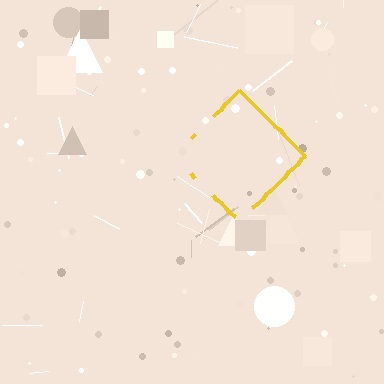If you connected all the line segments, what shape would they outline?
They would outline a diamond.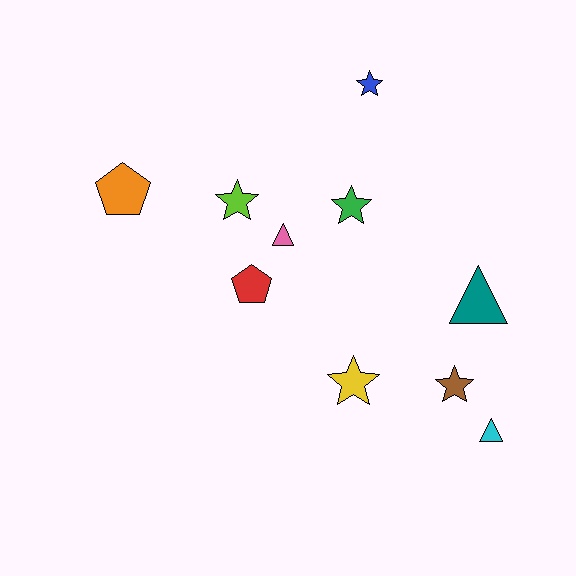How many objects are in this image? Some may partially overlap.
There are 10 objects.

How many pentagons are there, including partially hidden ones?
There are 2 pentagons.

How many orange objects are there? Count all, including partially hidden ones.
There is 1 orange object.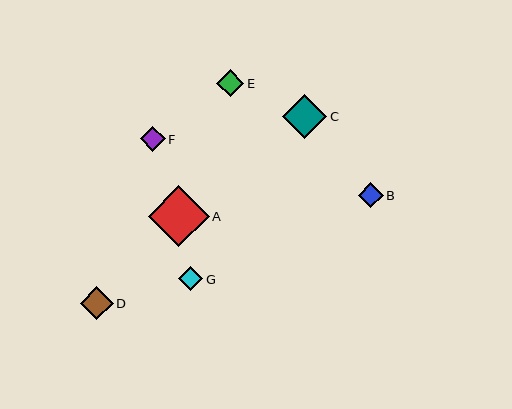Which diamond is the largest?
Diamond A is the largest with a size of approximately 61 pixels.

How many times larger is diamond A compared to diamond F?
Diamond A is approximately 2.4 times the size of diamond F.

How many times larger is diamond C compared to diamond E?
Diamond C is approximately 1.7 times the size of diamond E.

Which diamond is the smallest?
Diamond G is the smallest with a size of approximately 24 pixels.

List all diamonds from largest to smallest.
From largest to smallest: A, C, D, E, F, B, G.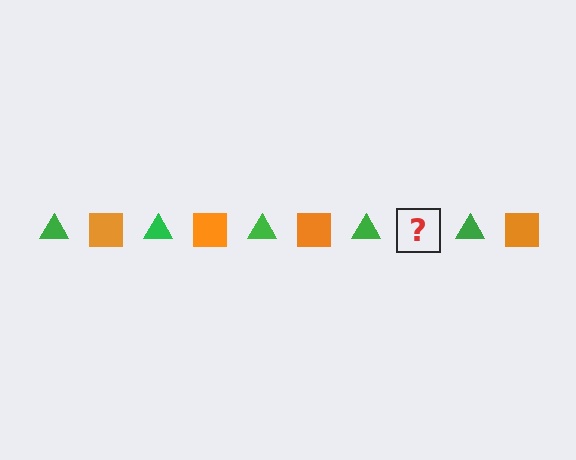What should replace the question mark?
The question mark should be replaced with an orange square.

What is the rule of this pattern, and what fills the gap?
The rule is that the pattern alternates between green triangle and orange square. The gap should be filled with an orange square.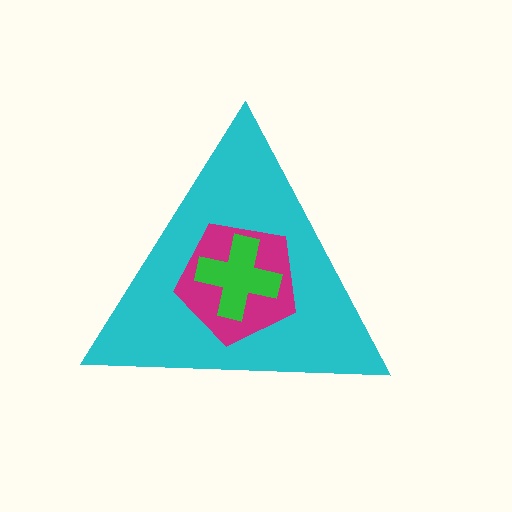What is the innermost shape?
The green cross.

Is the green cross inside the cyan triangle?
Yes.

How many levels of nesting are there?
3.